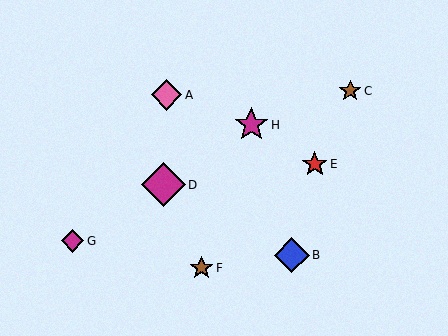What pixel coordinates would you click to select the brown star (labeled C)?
Click at (350, 91) to select the brown star C.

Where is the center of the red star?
The center of the red star is at (315, 164).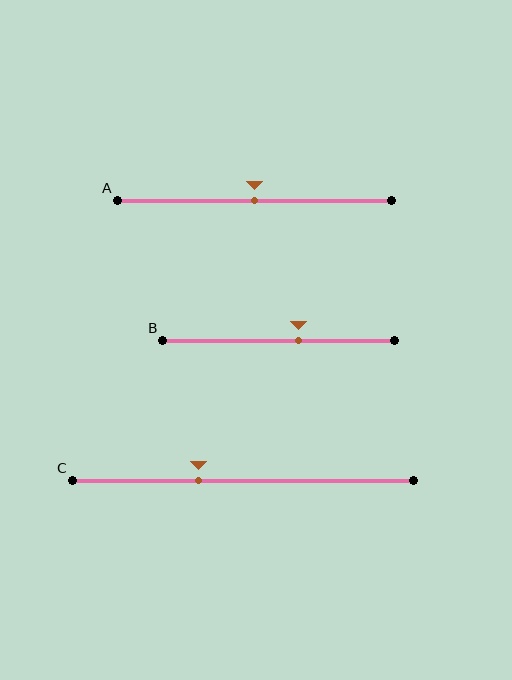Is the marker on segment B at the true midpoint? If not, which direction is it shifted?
No, the marker on segment B is shifted to the right by about 9% of the segment length.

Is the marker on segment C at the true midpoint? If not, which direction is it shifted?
No, the marker on segment C is shifted to the left by about 13% of the segment length.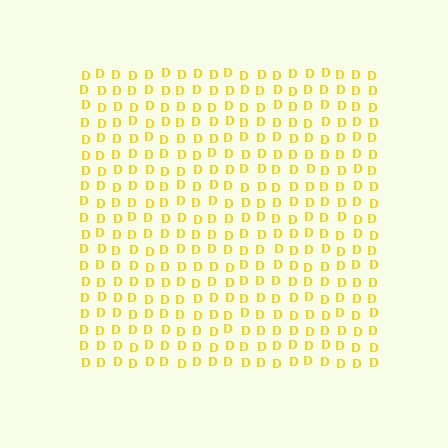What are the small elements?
The small elements are letter D's.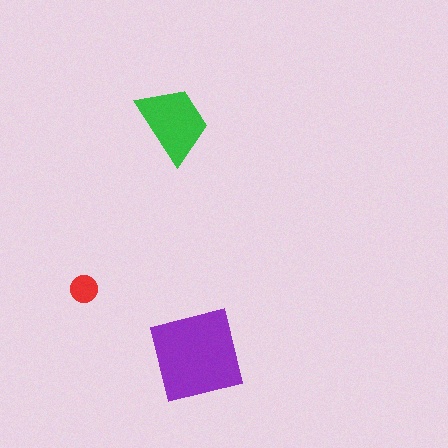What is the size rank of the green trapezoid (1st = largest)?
2nd.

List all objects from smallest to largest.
The red circle, the green trapezoid, the purple square.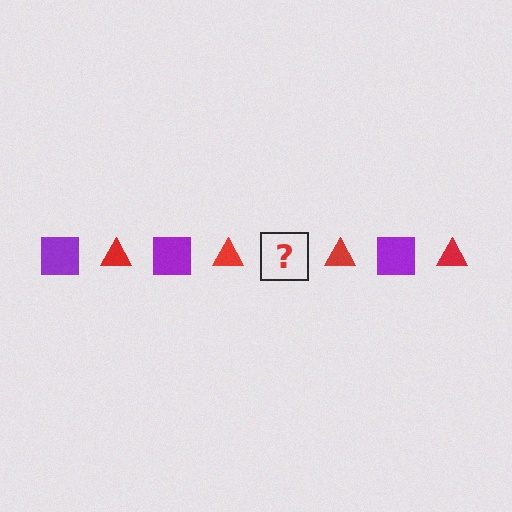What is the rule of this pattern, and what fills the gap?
The rule is that the pattern alternates between purple square and red triangle. The gap should be filled with a purple square.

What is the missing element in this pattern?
The missing element is a purple square.